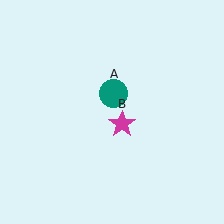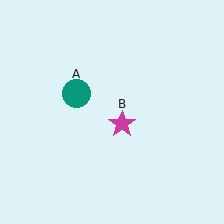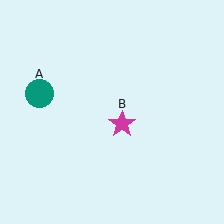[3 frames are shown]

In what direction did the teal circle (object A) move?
The teal circle (object A) moved left.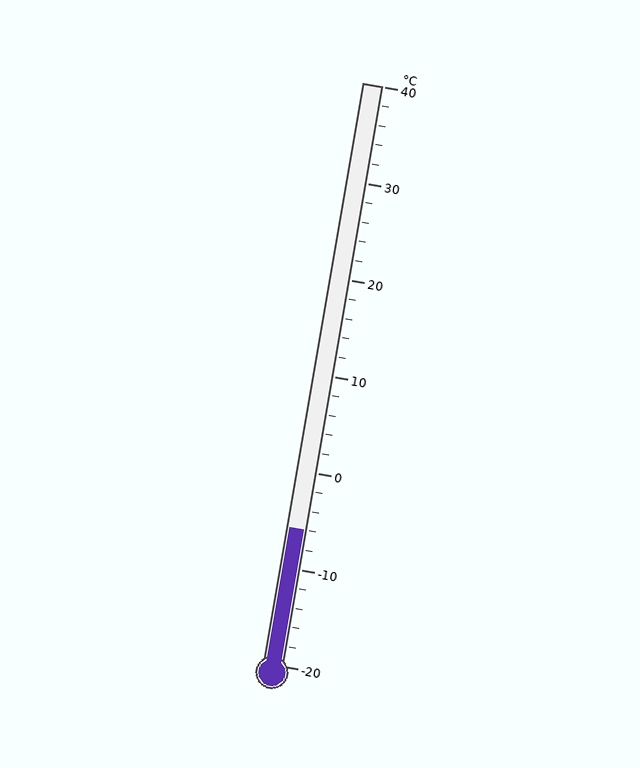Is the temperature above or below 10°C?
The temperature is below 10°C.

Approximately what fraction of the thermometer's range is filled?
The thermometer is filled to approximately 25% of its range.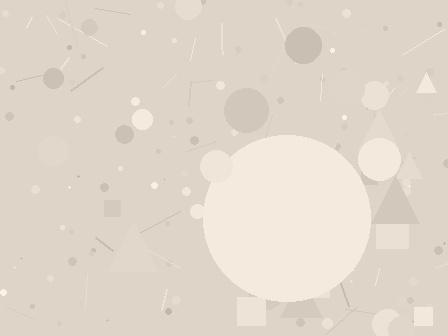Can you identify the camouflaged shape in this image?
The camouflaged shape is a circle.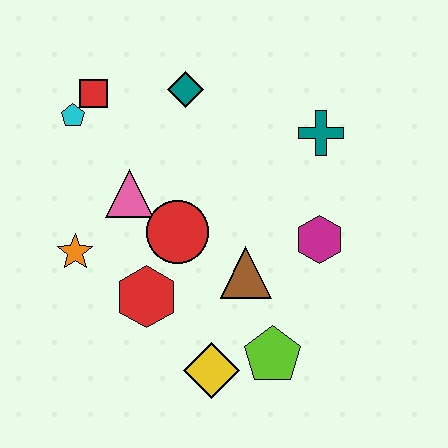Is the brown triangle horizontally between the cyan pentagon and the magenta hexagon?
Yes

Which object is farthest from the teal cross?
The orange star is farthest from the teal cross.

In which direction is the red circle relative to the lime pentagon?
The red circle is above the lime pentagon.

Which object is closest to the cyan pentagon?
The red square is closest to the cyan pentagon.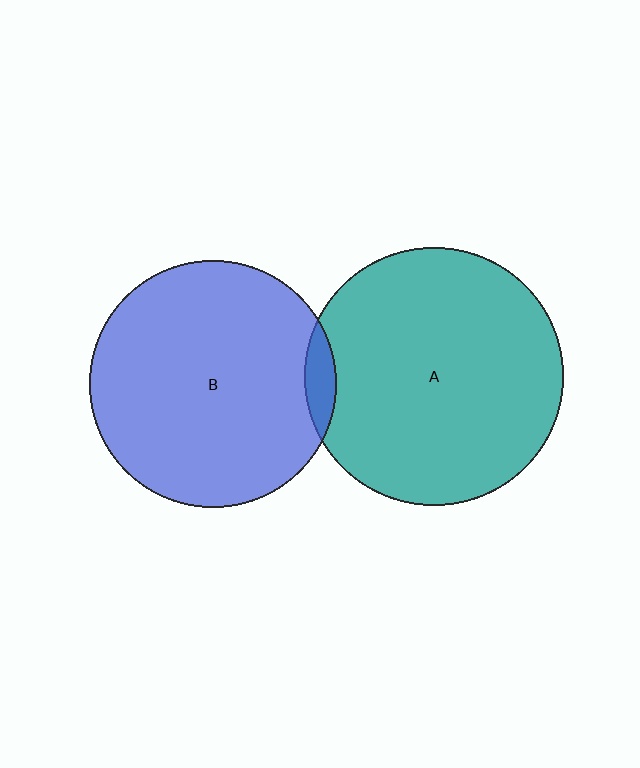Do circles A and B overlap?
Yes.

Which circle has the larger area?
Circle A (teal).